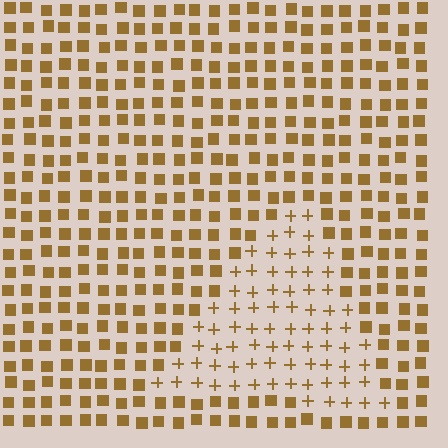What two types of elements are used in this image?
The image uses plus signs inside the triangle region and squares outside it.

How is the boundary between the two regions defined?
The boundary is defined by a change in element shape: plus signs inside vs. squares outside. All elements share the same color and spacing.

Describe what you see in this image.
The image is filled with small brown elements arranged in a uniform grid. A triangle-shaped region contains plus signs, while the surrounding area contains squares. The boundary is defined purely by the change in element shape.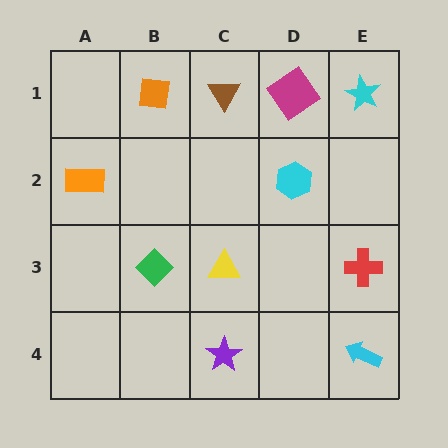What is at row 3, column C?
A yellow triangle.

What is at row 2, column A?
An orange rectangle.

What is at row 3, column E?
A red cross.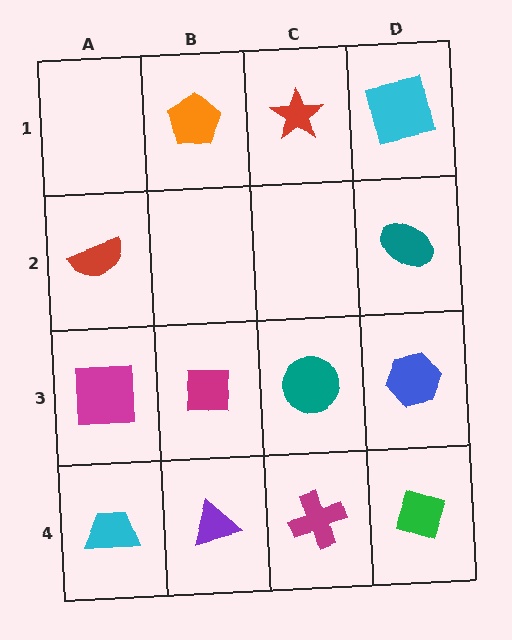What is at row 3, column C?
A teal circle.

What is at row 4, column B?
A purple triangle.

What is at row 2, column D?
A teal ellipse.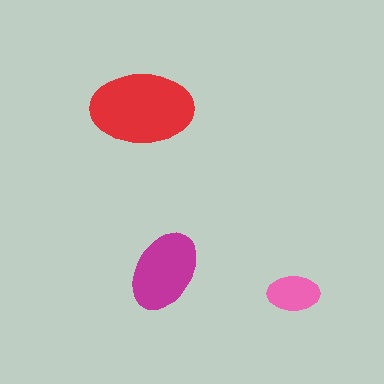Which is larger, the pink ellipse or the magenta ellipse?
The magenta one.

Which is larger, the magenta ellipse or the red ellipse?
The red one.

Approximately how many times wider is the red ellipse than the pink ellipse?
About 2 times wider.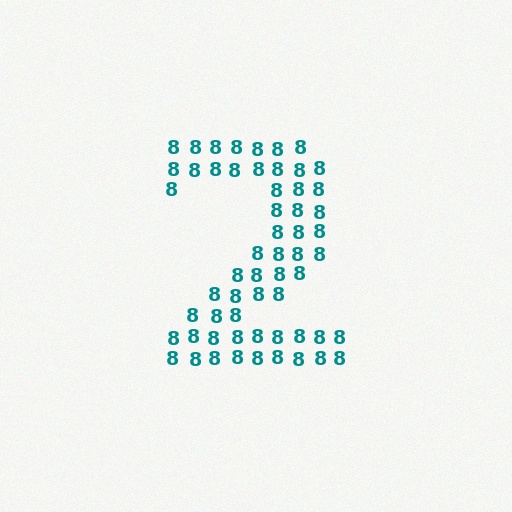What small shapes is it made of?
It is made of small digit 8's.